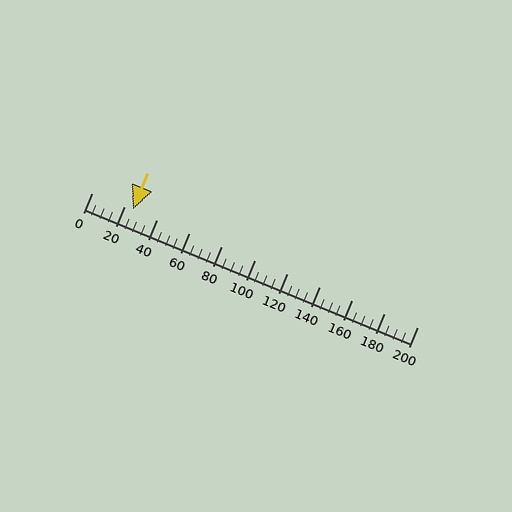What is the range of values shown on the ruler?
The ruler shows values from 0 to 200.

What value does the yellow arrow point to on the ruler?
The yellow arrow points to approximately 25.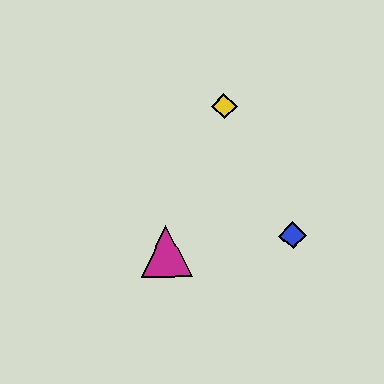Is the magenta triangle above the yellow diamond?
No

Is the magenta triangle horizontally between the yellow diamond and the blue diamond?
No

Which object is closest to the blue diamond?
The magenta triangle is closest to the blue diamond.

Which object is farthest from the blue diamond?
The yellow diamond is farthest from the blue diamond.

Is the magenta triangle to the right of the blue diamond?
No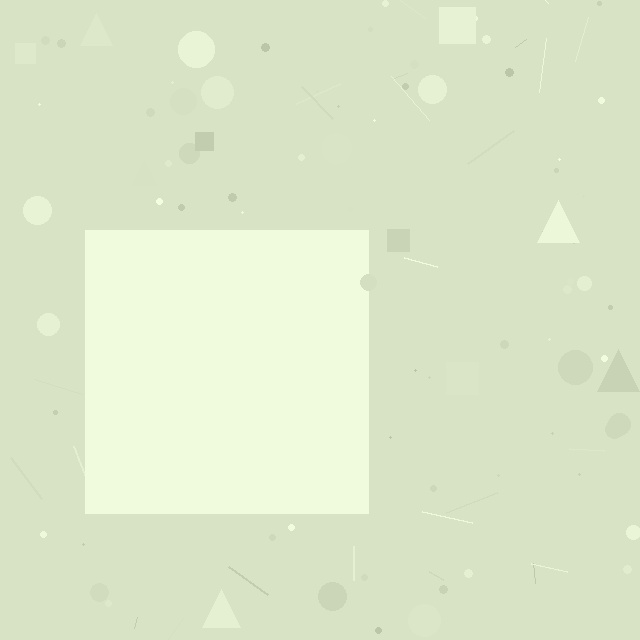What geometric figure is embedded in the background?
A square is embedded in the background.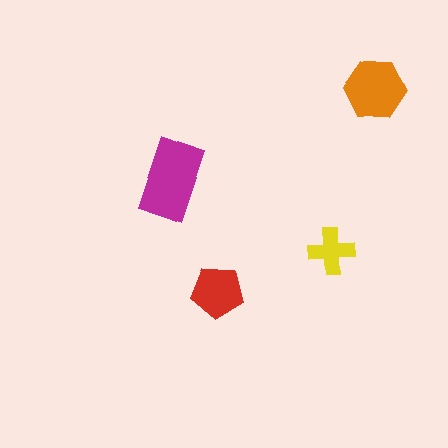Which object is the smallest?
The yellow cross.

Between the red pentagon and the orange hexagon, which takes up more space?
The orange hexagon.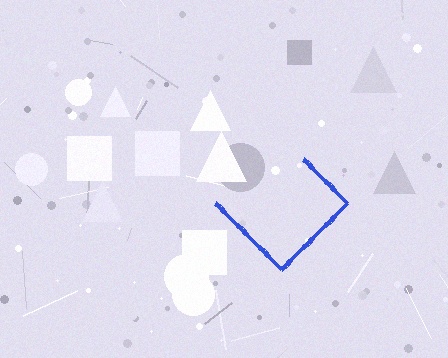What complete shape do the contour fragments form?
The contour fragments form a diamond.